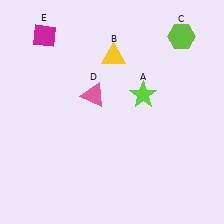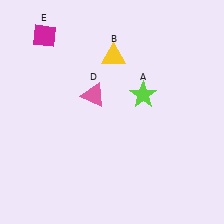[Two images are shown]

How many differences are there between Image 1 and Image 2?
There is 1 difference between the two images.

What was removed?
The lime hexagon (C) was removed in Image 2.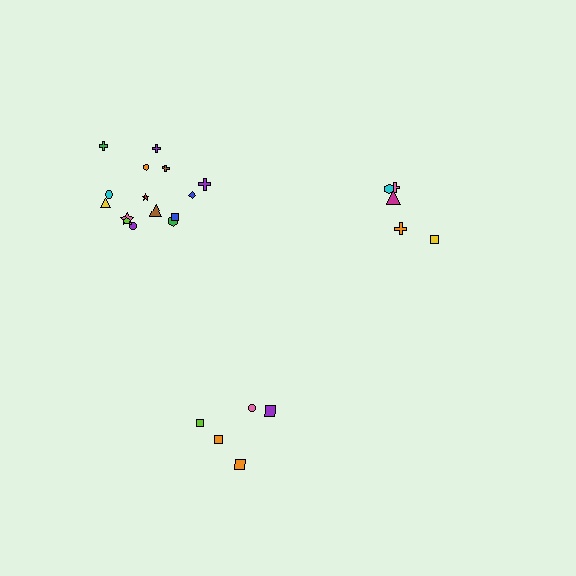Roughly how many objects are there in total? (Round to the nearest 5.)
Roughly 25 objects in total.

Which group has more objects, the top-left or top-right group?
The top-left group.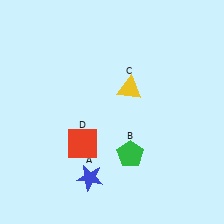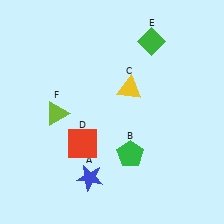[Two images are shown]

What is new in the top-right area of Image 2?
A green diamond (E) was added in the top-right area of Image 2.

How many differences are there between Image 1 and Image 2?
There are 2 differences between the two images.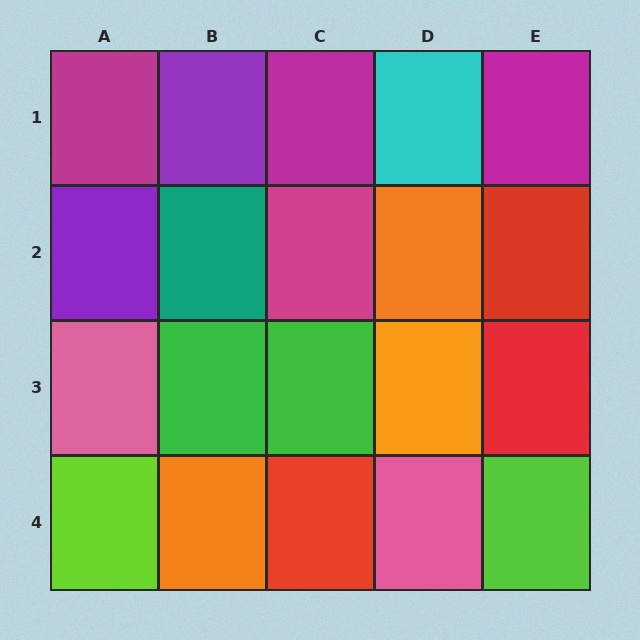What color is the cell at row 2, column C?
Magenta.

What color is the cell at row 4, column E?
Lime.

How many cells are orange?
3 cells are orange.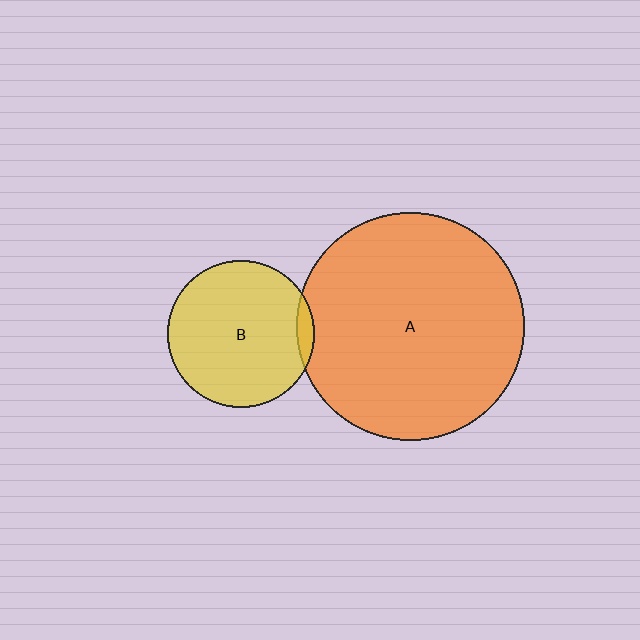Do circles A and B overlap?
Yes.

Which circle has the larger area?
Circle A (orange).